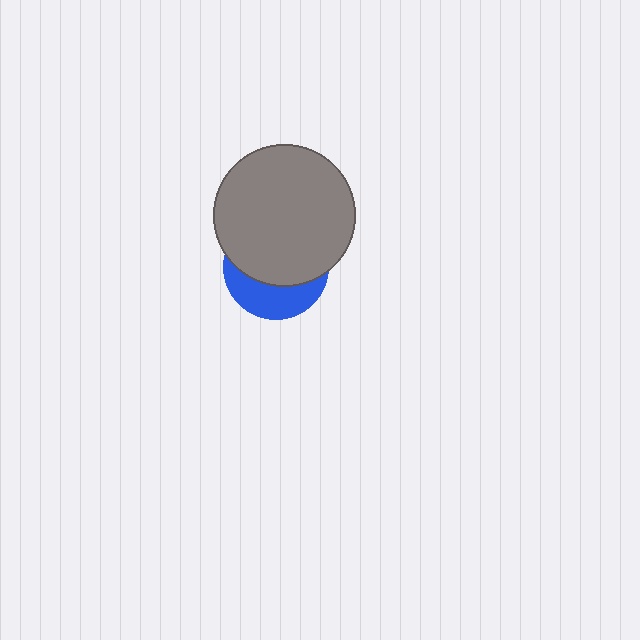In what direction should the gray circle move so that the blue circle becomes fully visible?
The gray circle should move up. That is the shortest direction to clear the overlap and leave the blue circle fully visible.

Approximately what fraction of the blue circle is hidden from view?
Roughly 65% of the blue circle is hidden behind the gray circle.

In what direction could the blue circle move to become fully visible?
The blue circle could move down. That would shift it out from behind the gray circle entirely.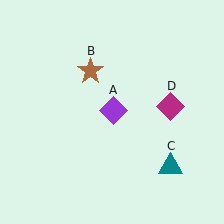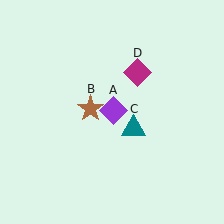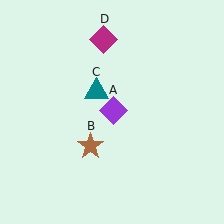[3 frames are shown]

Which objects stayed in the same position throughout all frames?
Purple diamond (object A) remained stationary.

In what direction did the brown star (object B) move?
The brown star (object B) moved down.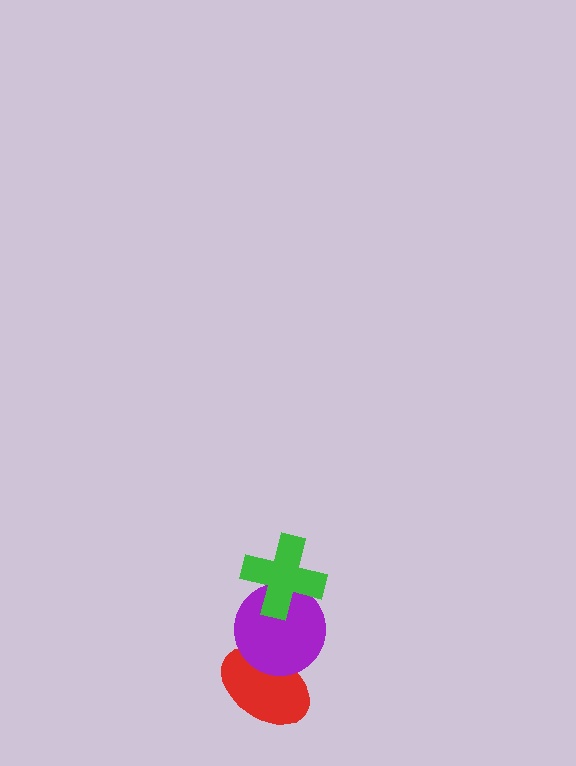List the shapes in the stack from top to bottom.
From top to bottom: the green cross, the purple circle, the red ellipse.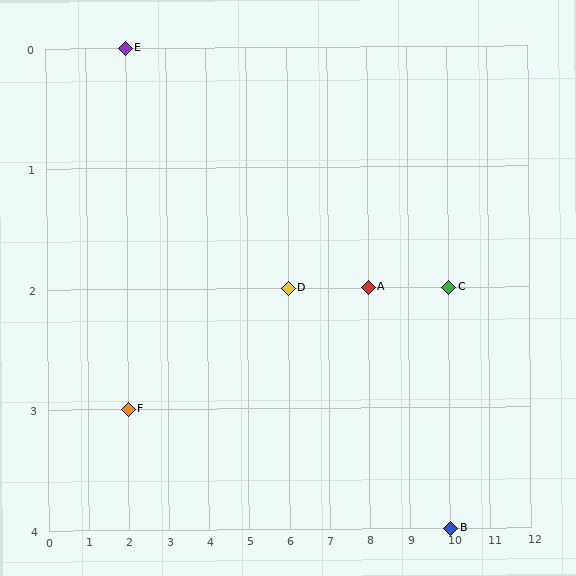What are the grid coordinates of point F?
Point F is at grid coordinates (2, 3).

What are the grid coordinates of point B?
Point B is at grid coordinates (10, 4).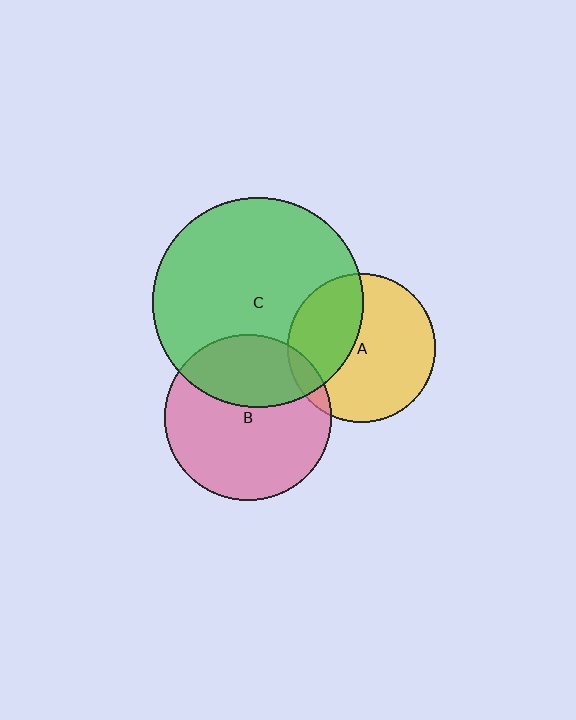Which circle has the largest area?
Circle C (green).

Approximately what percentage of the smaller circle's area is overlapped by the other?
Approximately 10%.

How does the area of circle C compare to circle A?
Approximately 2.0 times.